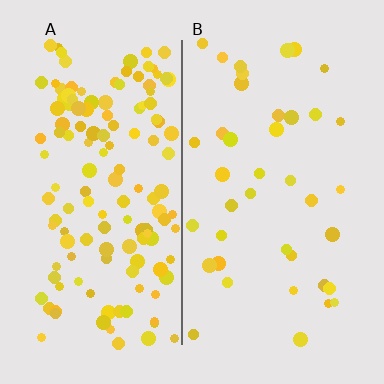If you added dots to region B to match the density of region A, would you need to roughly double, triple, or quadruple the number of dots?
Approximately quadruple.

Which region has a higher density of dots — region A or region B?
A (the left).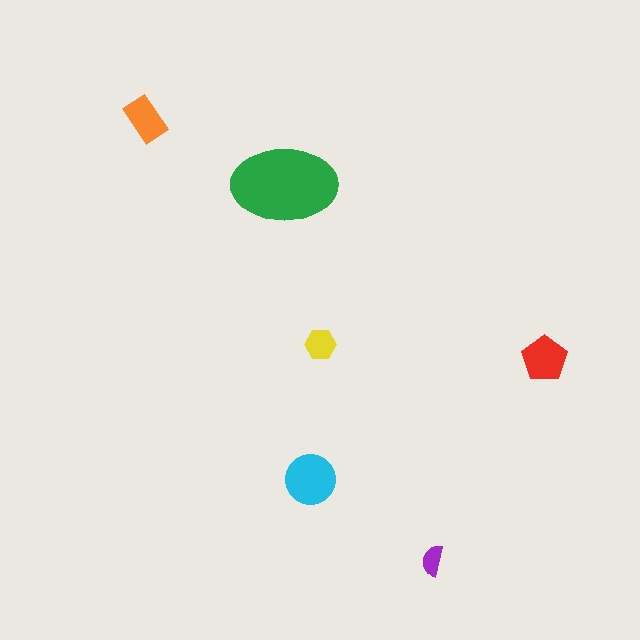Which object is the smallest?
The purple semicircle.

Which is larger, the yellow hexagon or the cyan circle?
The cyan circle.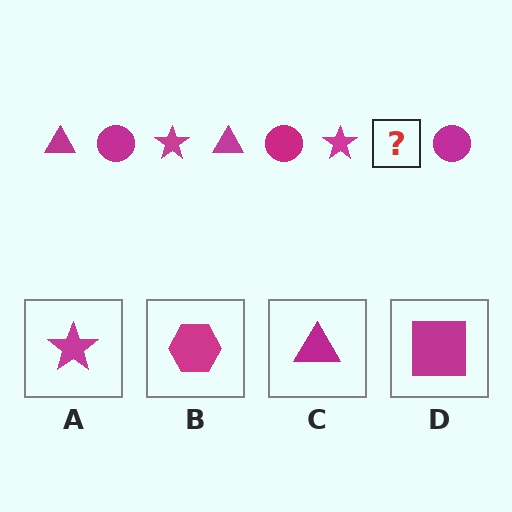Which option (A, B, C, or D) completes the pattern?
C.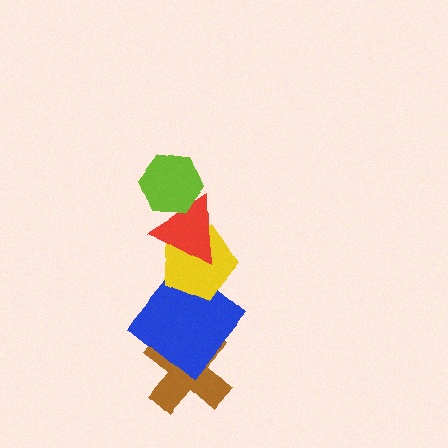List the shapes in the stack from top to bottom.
From top to bottom: the lime hexagon, the red triangle, the yellow pentagon, the blue diamond, the brown cross.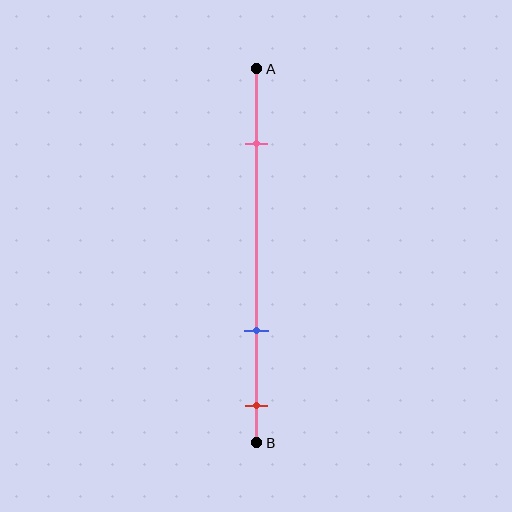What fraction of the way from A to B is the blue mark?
The blue mark is approximately 70% (0.7) of the way from A to B.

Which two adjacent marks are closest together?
The blue and red marks are the closest adjacent pair.